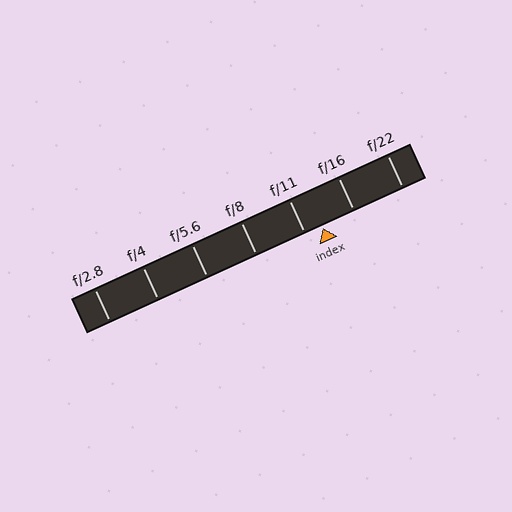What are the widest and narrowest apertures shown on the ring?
The widest aperture shown is f/2.8 and the narrowest is f/22.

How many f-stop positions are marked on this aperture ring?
There are 7 f-stop positions marked.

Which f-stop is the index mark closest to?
The index mark is closest to f/11.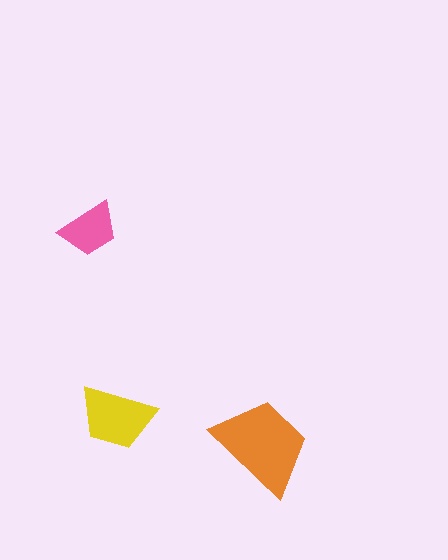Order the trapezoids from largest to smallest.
the orange one, the yellow one, the pink one.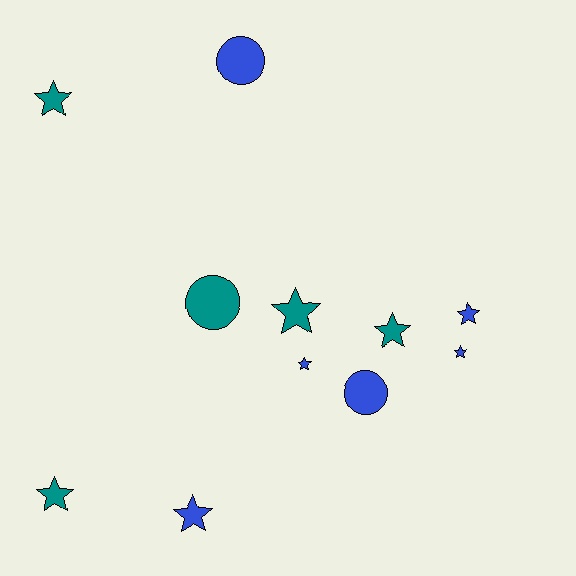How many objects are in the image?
There are 11 objects.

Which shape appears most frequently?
Star, with 8 objects.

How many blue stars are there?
There are 4 blue stars.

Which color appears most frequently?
Blue, with 6 objects.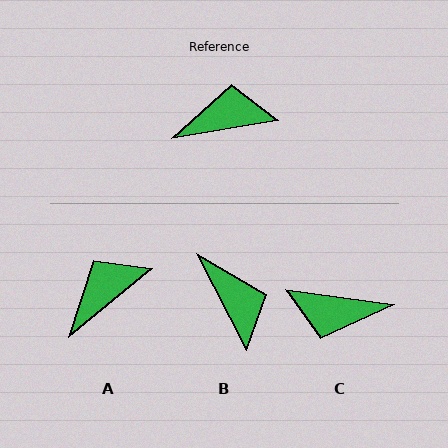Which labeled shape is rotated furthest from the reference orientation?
C, about 162 degrees away.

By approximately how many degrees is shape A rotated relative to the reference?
Approximately 29 degrees counter-clockwise.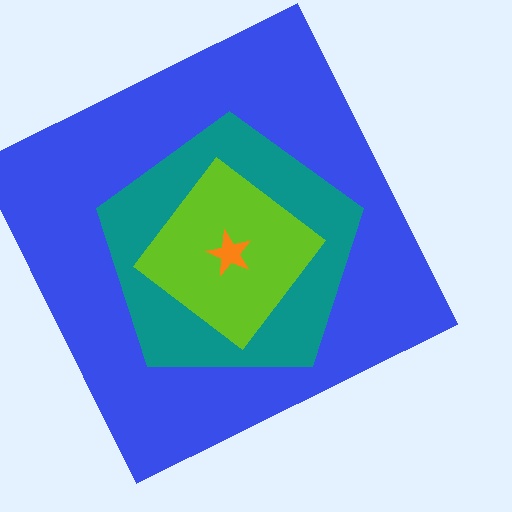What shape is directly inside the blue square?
The teal pentagon.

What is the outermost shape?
The blue square.